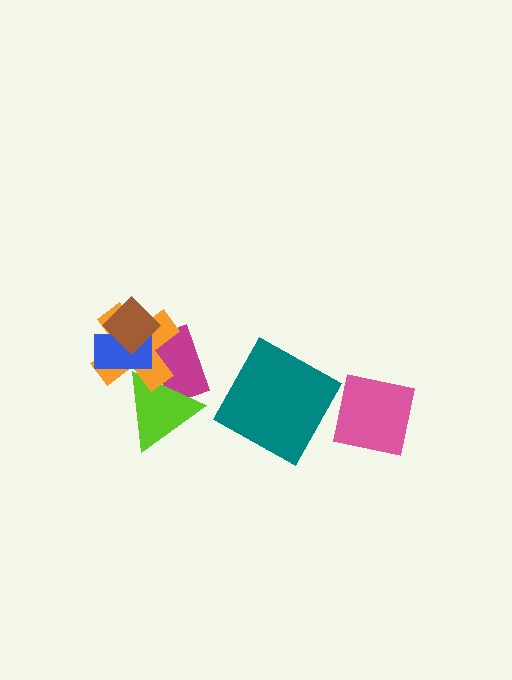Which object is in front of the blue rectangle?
The brown diamond is in front of the blue rectangle.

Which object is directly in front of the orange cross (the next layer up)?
The blue rectangle is directly in front of the orange cross.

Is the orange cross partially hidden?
Yes, it is partially covered by another shape.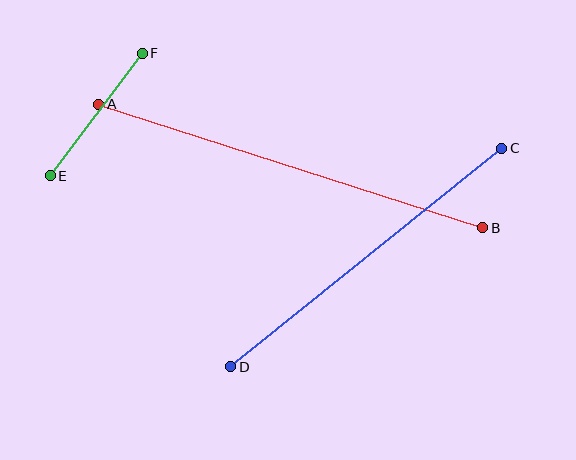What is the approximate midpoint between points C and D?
The midpoint is at approximately (366, 258) pixels.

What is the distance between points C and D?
The distance is approximately 348 pixels.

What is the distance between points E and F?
The distance is approximately 153 pixels.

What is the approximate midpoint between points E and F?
The midpoint is at approximately (96, 114) pixels.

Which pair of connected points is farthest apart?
Points A and B are farthest apart.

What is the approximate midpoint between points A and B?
The midpoint is at approximately (291, 166) pixels.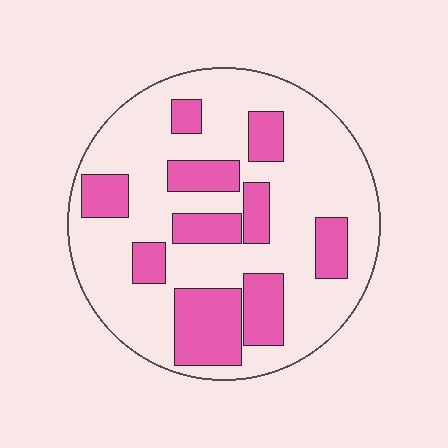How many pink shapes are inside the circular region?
10.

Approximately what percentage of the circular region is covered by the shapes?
Approximately 30%.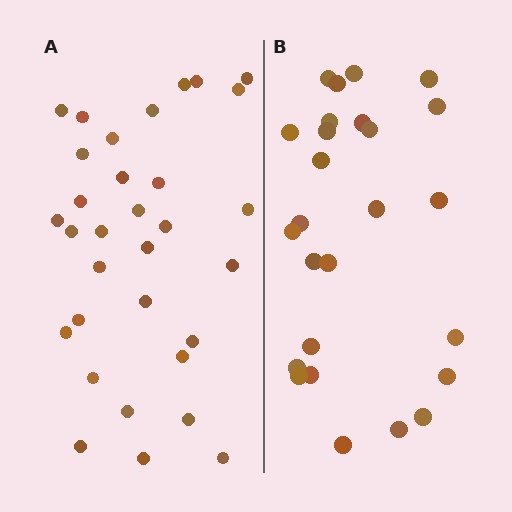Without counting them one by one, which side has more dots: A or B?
Region A (the left region) has more dots.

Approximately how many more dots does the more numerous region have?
Region A has about 6 more dots than region B.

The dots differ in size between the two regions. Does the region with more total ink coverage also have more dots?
No. Region B has more total ink coverage because its dots are larger, but region A actually contains more individual dots. Total area can be misleading — the number of items is what matters here.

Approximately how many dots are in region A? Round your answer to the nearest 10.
About 30 dots. (The exact count is 32, which rounds to 30.)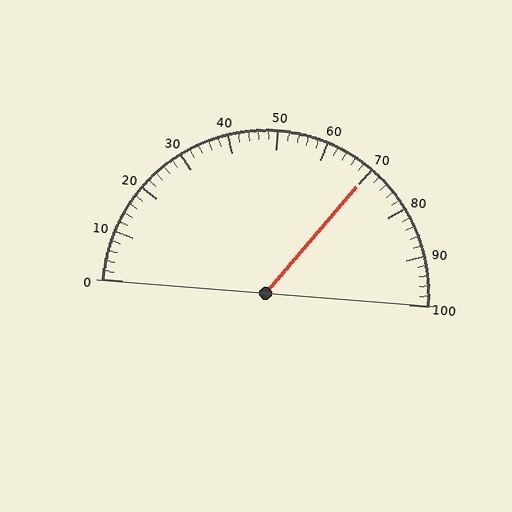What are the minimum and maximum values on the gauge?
The gauge ranges from 0 to 100.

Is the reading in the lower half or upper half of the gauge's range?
The reading is in the upper half of the range (0 to 100).